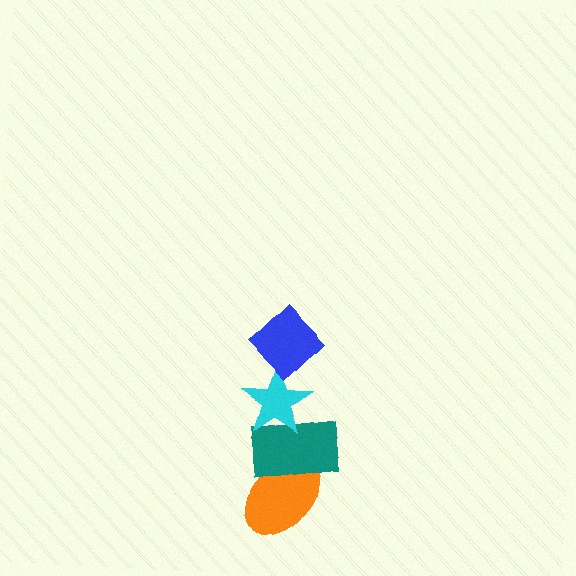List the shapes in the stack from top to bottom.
From top to bottom: the blue diamond, the cyan star, the teal rectangle, the orange ellipse.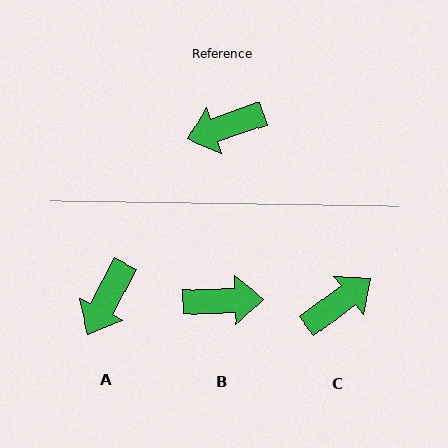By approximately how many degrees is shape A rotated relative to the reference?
Approximately 43 degrees counter-clockwise.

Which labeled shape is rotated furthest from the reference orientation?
B, about 163 degrees away.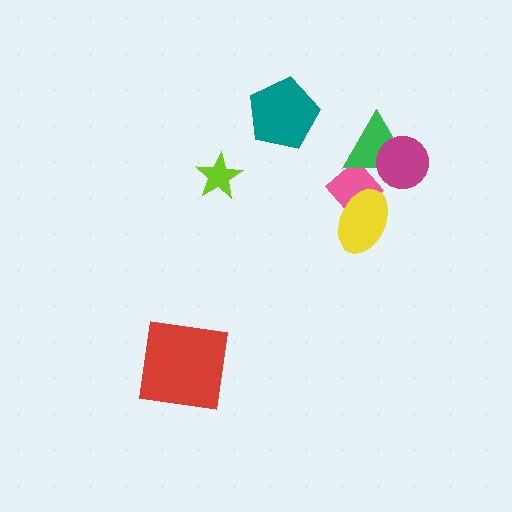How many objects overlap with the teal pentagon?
0 objects overlap with the teal pentagon.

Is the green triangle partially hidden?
Yes, it is partially covered by another shape.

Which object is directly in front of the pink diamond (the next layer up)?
The yellow ellipse is directly in front of the pink diamond.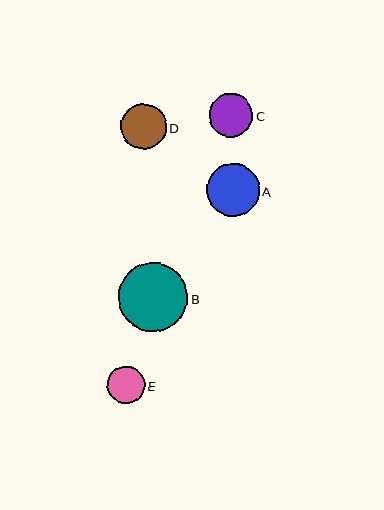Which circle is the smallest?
Circle E is the smallest with a size of approximately 37 pixels.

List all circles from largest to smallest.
From largest to smallest: B, A, D, C, E.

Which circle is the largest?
Circle B is the largest with a size of approximately 69 pixels.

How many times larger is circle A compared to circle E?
Circle A is approximately 1.4 times the size of circle E.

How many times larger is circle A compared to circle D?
Circle A is approximately 1.2 times the size of circle D.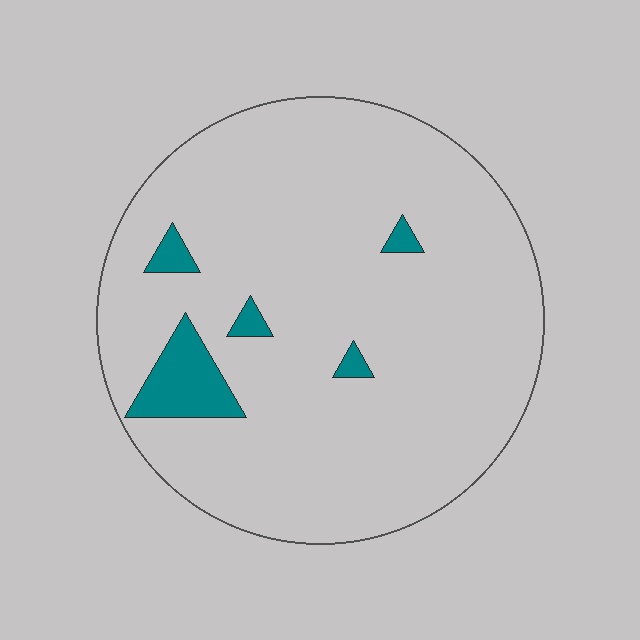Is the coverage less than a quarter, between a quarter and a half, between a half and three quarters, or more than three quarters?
Less than a quarter.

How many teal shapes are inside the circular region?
5.